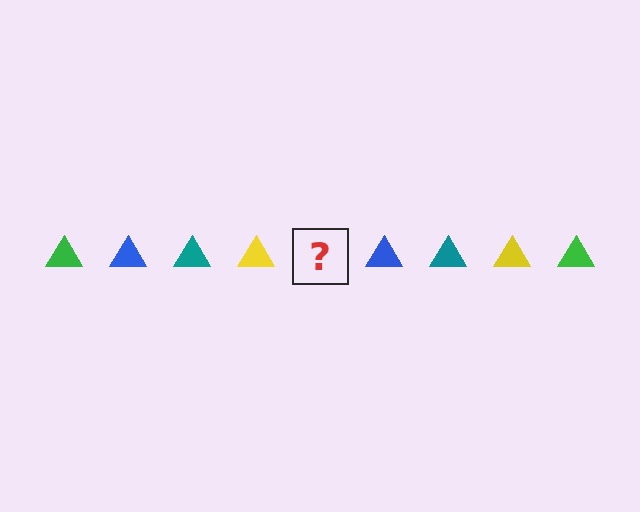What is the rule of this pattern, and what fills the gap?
The rule is that the pattern cycles through green, blue, teal, yellow triangles. The gap should be filled with a green triangle.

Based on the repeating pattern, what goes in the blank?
The blank should be a green triangle.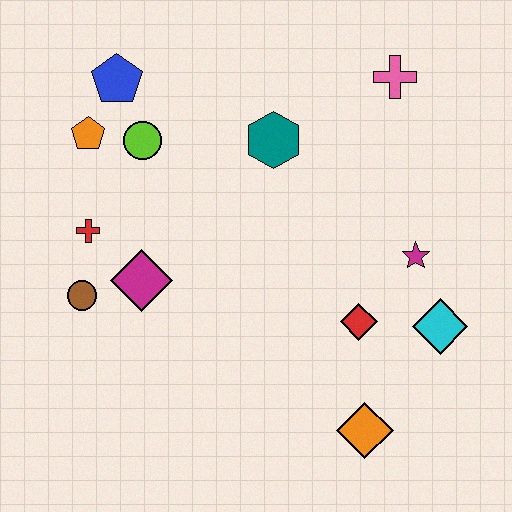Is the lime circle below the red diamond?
No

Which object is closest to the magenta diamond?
The brown circle is closest to the magenta diamond.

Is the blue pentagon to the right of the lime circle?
No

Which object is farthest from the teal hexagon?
The orange diamond is farthest from the teal hexagon.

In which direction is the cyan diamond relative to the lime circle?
The cyan diamond is to the right of the lime circle.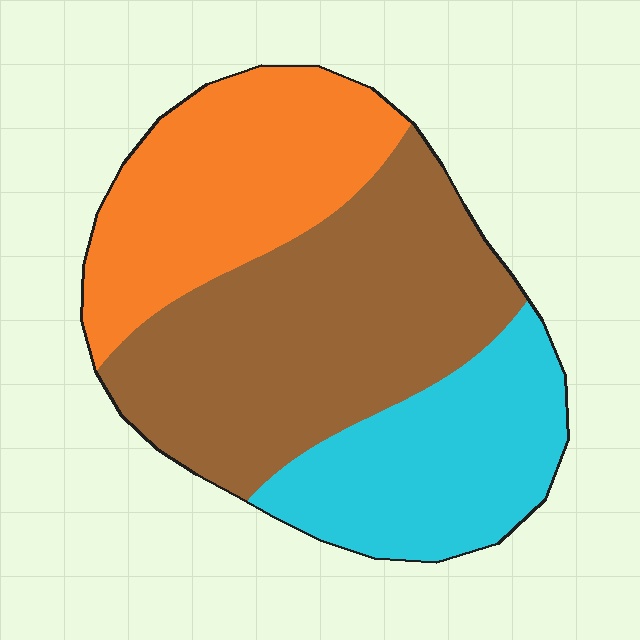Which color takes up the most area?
Brown, at roughly 45%.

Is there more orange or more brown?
Brown.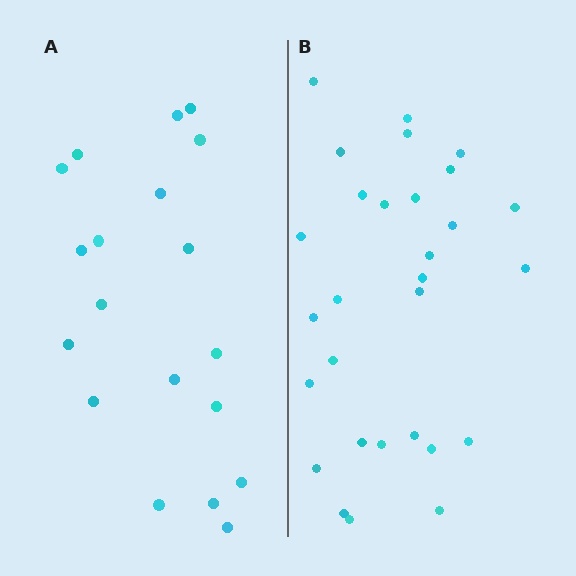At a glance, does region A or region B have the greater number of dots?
Region B (the right region) has more dots.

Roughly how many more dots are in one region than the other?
Region B has roughly 10 or so more dots than region A.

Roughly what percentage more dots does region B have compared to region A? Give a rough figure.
About 55% more.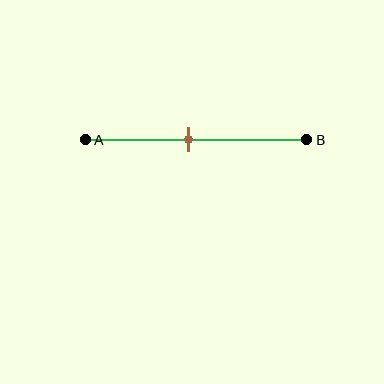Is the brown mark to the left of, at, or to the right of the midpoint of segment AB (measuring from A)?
The brown mark is to the left of the midpoint of segment AB.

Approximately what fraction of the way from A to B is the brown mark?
The brown mark is approximately 45% of the way from A to B.